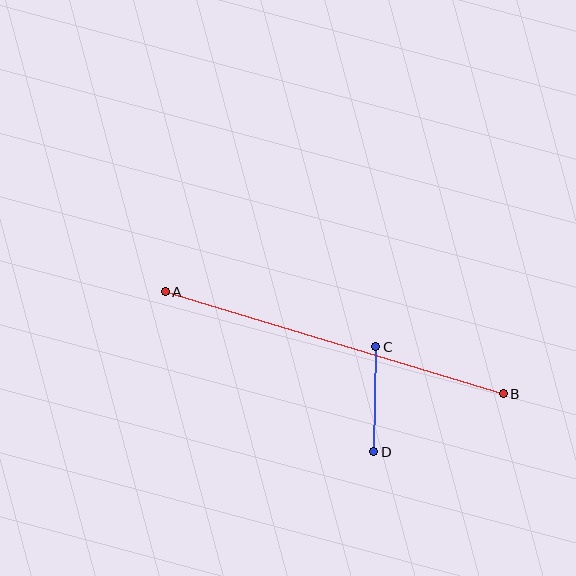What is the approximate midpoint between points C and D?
The midpoint is at approximately (375, 399) pixels.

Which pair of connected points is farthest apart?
Points A and B are farthest apart.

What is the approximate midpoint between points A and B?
The midpoint is at approximately (334, 343) pixels.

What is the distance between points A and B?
The distance is approximately 353 pixels.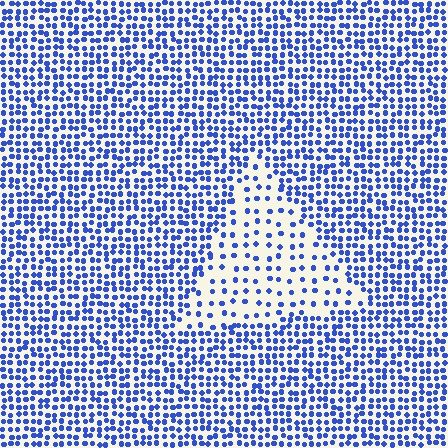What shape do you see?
I see a triangle.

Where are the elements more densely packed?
The elements are more densely packed outside the triangle boundary.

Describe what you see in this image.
The image contains small blue elements arranged at two different densities. A triangle-shaped region is visible where the elements are less densely packed than the surrounding area.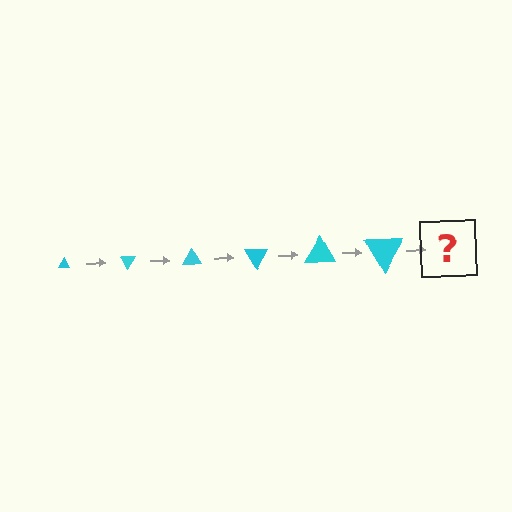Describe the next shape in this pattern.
It should be a triangle, larger than the previous one and rotated 360 degrees from the start.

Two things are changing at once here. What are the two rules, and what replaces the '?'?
The two rules are that the triangle grows larger each step and it rotates 60 degrees each step. The '?' should be a triangle, larger than the previous one and rotated 360 degrees from the start.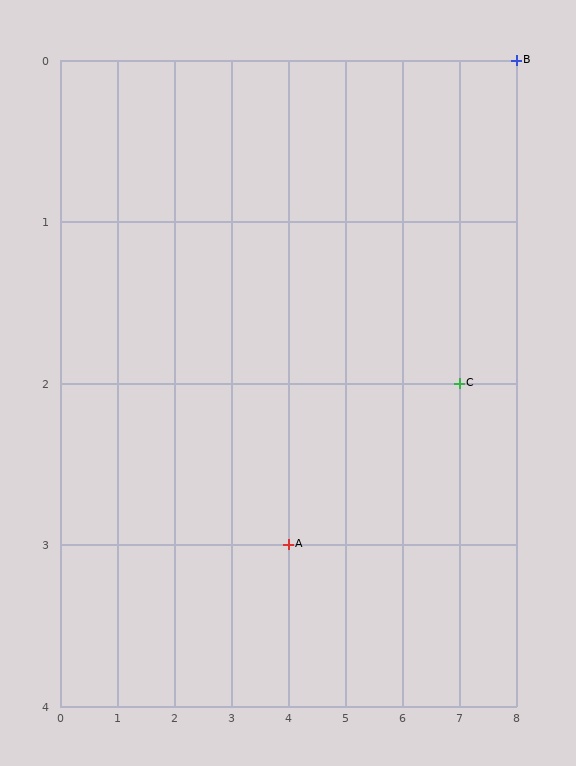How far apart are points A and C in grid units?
Points A and C are 3 columns and 1 row apart (about 3.2 grid units diagonally).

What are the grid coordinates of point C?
Point C is at grid coordinates (7, 2).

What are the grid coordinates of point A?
Point A is at grid coordinates (4, 3).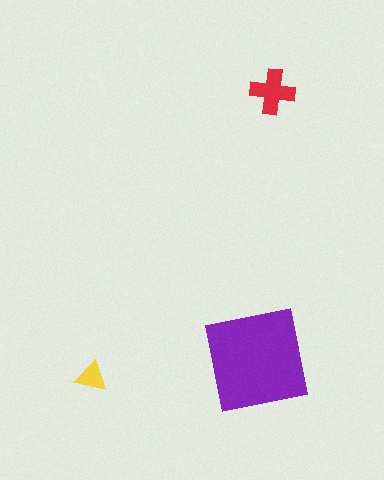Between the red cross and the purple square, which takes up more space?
The purple square.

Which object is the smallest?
The yellow triangle.